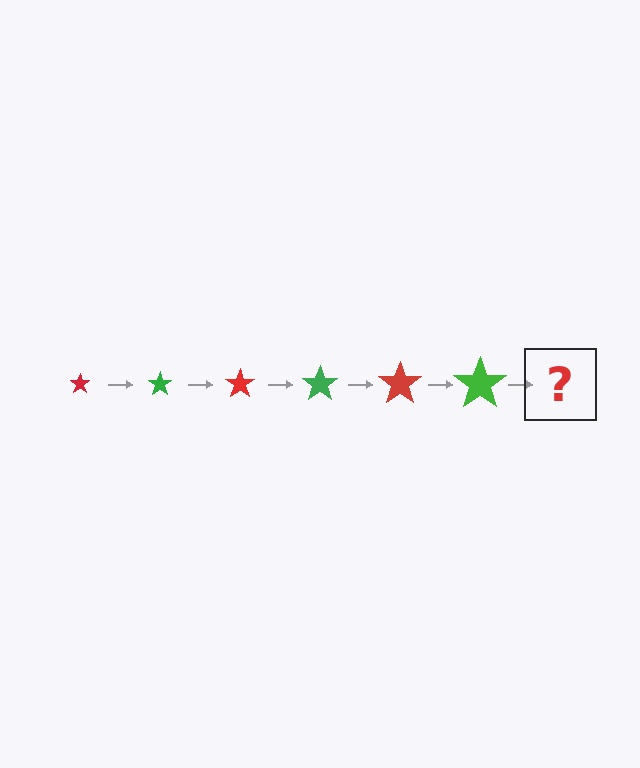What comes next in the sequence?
The next element should be a red star, larger than the previous one.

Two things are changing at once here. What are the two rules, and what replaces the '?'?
The two rules are that the star grows larger each step and the color cycles through red and green. The '?' should be a red star, larger than the previous one.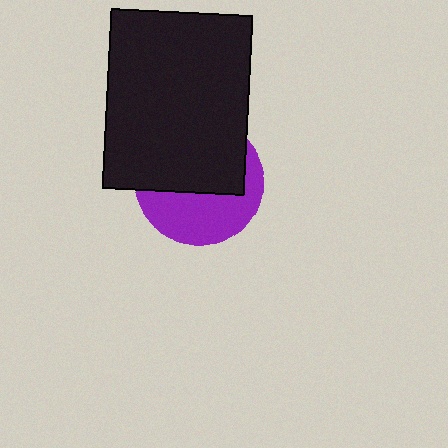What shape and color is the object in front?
The object in front is a black rectangle.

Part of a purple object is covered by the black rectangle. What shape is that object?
It is a circle.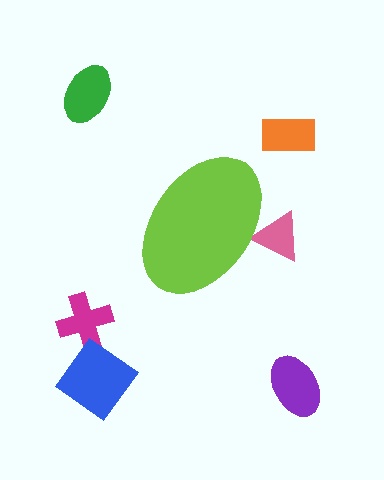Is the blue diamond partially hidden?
No, the blue diamond is fully visible.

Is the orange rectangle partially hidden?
No, the orange rectangle is fully visible.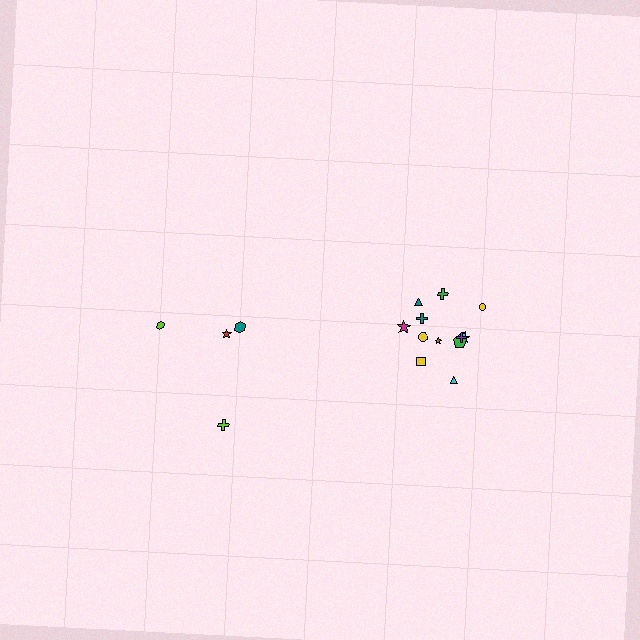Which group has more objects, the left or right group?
The right group.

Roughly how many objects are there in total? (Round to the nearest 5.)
Roughly 15 objects in total.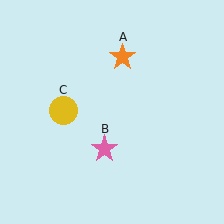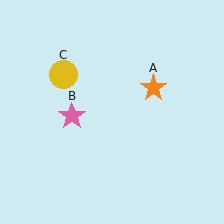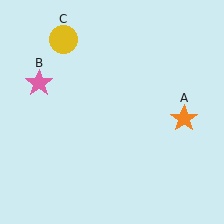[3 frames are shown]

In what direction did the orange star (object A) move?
The orange star (object A) moved down and to the right.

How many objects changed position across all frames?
3 objects changed position: orange star (object A), pink star (object B), yellow circle (object C).